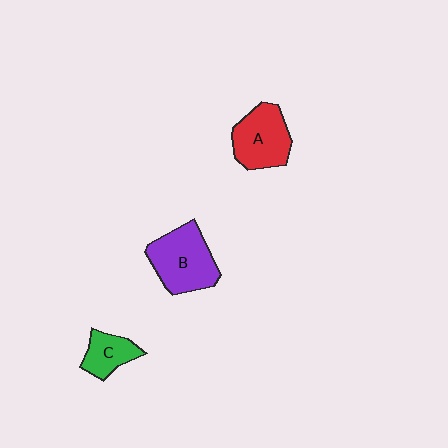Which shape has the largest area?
Shape B (purple).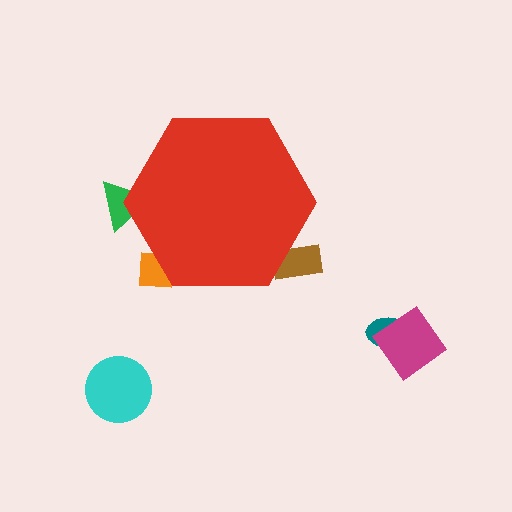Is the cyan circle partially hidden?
No, the cyan circle is fully visible.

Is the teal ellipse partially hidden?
No, the teal ellipse is fully visible.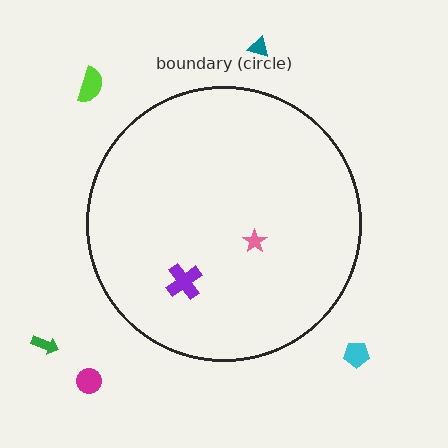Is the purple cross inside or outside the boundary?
Inside.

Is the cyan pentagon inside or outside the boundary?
Outside.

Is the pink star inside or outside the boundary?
Inside.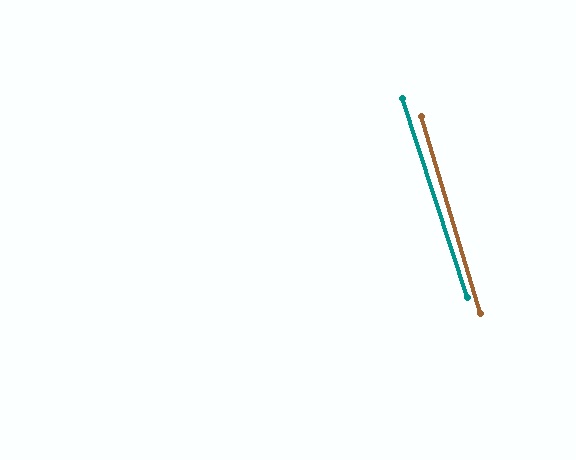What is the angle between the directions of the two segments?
Approximately 1 degree.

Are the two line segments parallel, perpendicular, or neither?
Parallel — their directions differ by only 1.4°.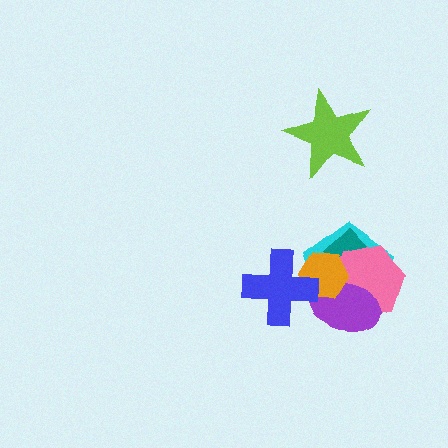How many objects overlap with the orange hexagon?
5 objects overlap with the orange hexagon.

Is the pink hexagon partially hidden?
Yes, it is partially covered by another shape.